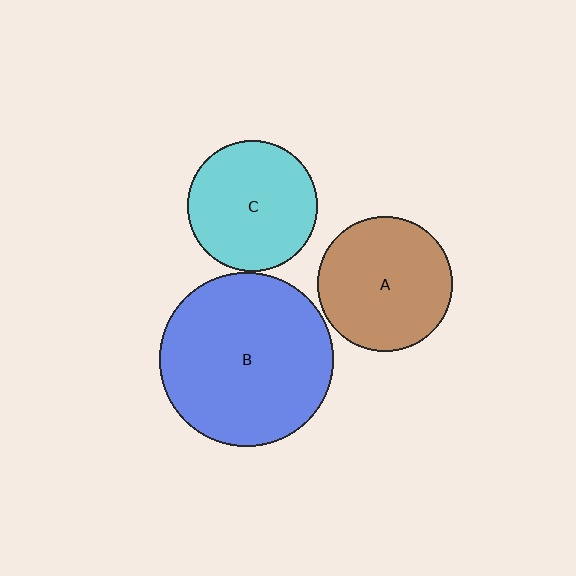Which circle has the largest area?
Circle B (blue).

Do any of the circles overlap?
No, none of the circles overlap.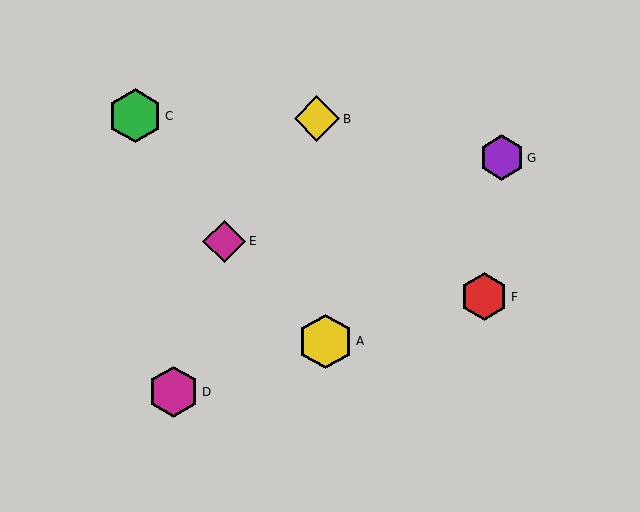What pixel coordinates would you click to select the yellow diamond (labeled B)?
Click at (317, 119) to select the yellow diamond B.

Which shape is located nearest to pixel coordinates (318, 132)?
The yellow diamond (labeled B) at (317, 119) is nearest to that location.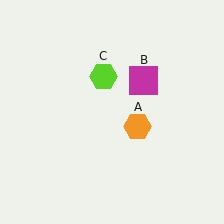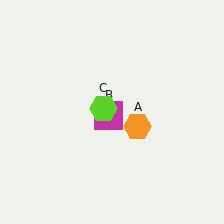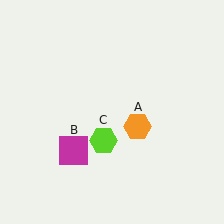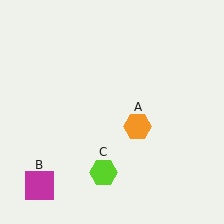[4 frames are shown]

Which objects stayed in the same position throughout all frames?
Orange hexagon (object A) remained stationary.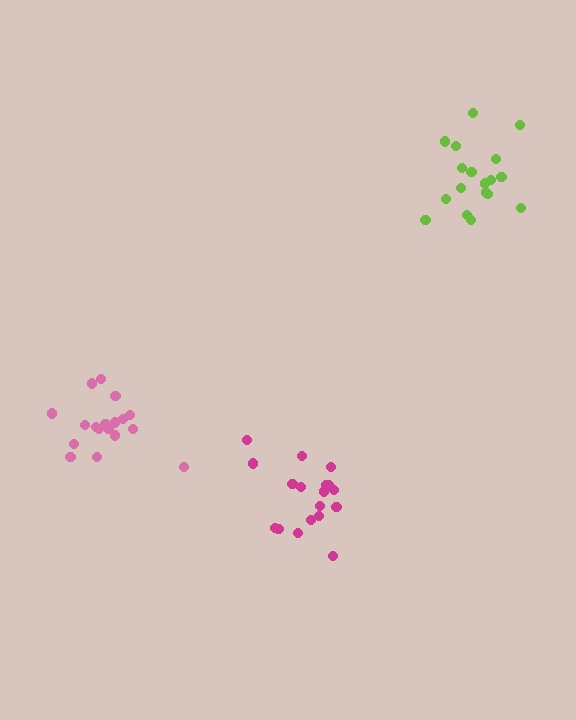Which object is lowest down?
The magenta cluster is bottommost.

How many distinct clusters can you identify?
There are 3 distinct clusters.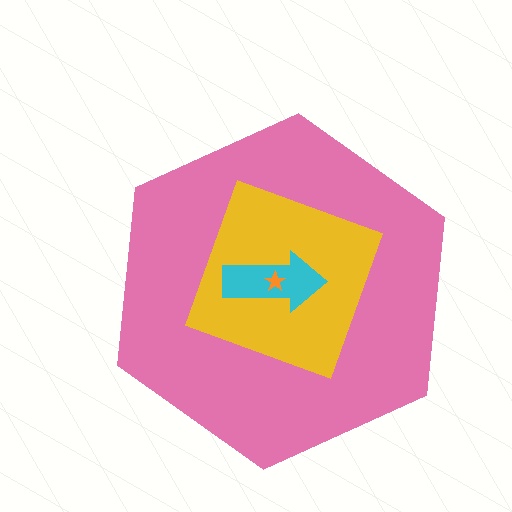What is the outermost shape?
The pink hexagon.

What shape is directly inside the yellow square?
The cyan arrow.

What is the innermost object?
The orange star.